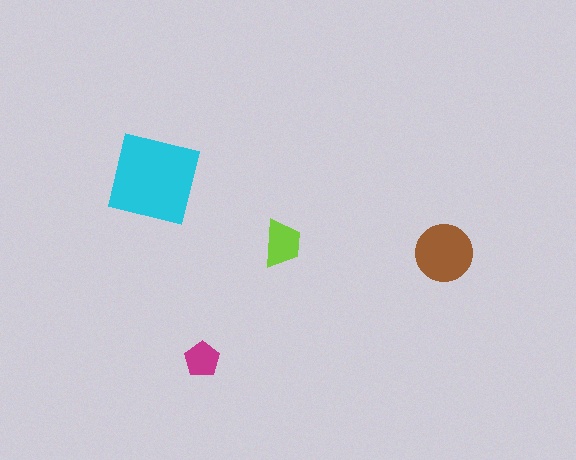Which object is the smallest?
The magenta pentagon.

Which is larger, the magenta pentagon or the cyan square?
The cyan square.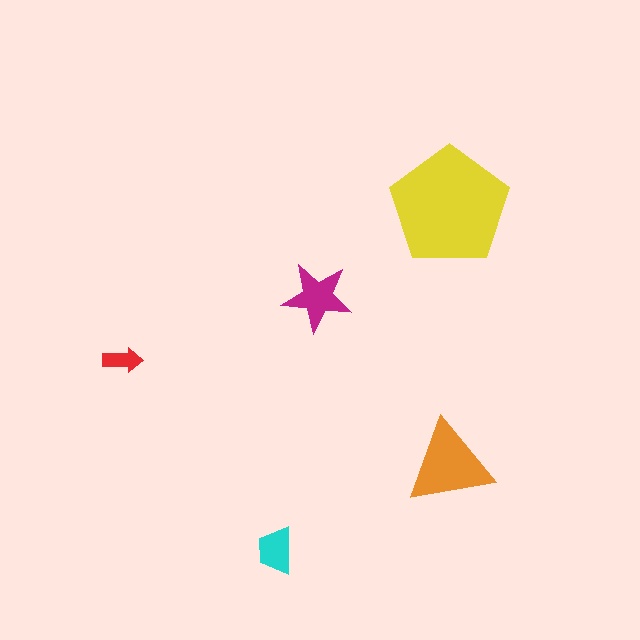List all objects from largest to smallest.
The yellow pentagon, the orange triangle, the magenta star, the cyan trapezoid, the red arrow.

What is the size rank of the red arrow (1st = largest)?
5th.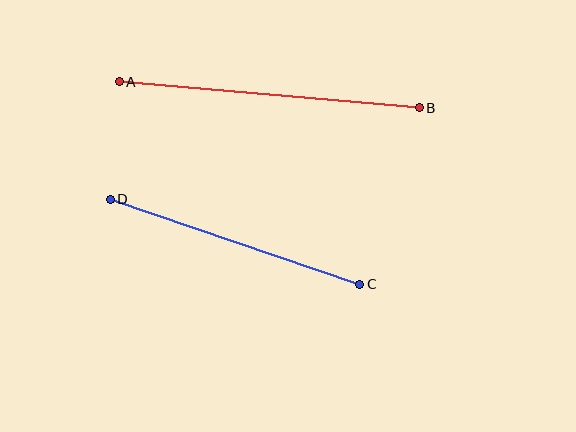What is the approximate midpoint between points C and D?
The midpoint is at approximately (235, 242) pixels.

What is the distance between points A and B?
The distance is approximately 301 pixels.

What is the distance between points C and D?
The distance is approximately 264 pixels.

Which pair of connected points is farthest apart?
Points A and B are farthest apart.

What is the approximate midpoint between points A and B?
The midpoint is at approximately (269, 95) pixels.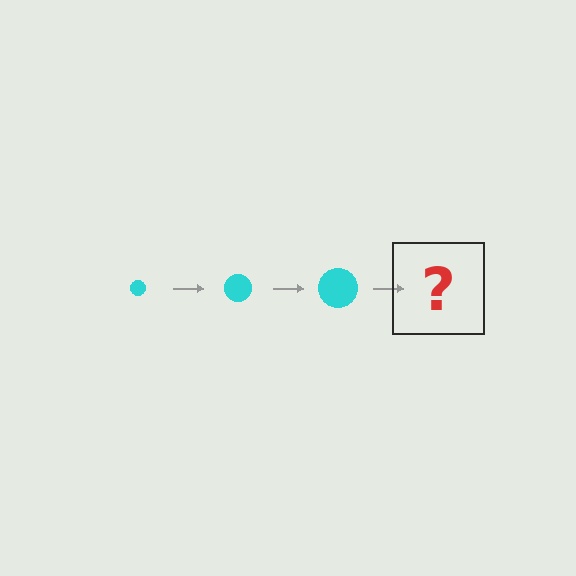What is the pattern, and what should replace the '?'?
The pattern is that the circle gets progressively larger each step. The '?' should be a cyan circle, larger than the previous one.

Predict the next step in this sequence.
The next step is a cyan circle, larger than the previous one.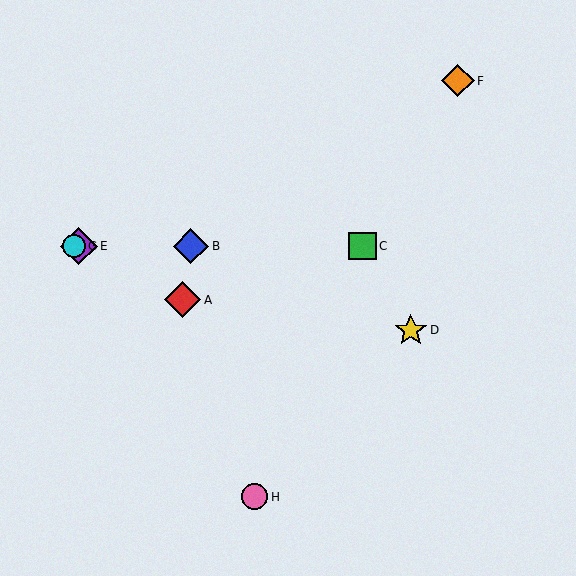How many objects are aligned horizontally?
4 objects (B, C, E, G) are aligned horizontally.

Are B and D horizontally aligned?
No, B is at y≈246 and D is at y≈330.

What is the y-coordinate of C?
Object C is at y≈246.